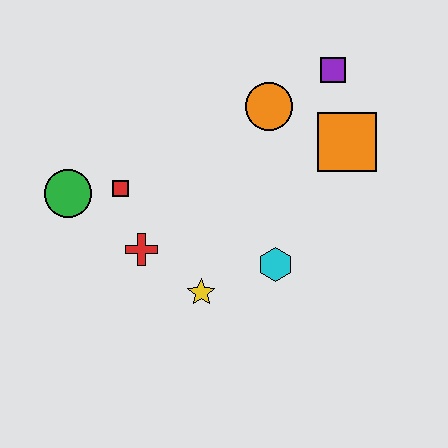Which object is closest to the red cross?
The red square is closest to the red cross.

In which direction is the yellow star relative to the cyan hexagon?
The yellow star is to the left of the cyan hexagon.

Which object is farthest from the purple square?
The green circle is farthest from the purple square.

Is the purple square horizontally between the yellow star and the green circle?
No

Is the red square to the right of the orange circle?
No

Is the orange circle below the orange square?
No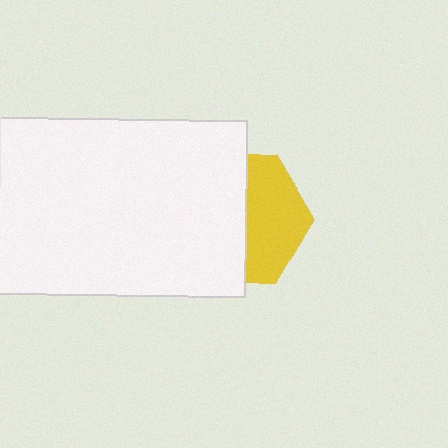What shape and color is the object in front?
The object in front is a white rectangle.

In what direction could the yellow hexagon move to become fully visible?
The yellow hexagon could move right. That would shift it out from behind the white rectangle entirely.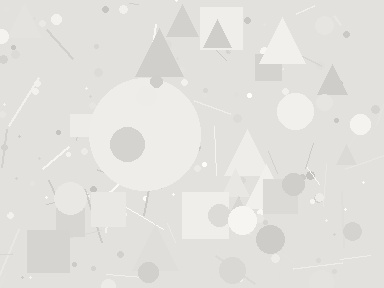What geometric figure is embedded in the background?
A circle is embedded in the background.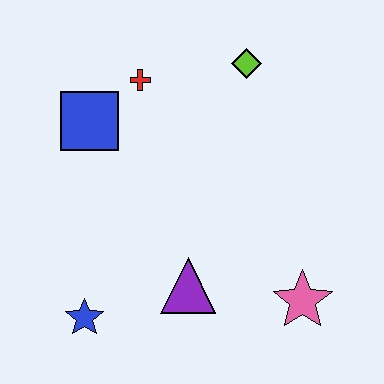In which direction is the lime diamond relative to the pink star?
The lime diamond is above the pink star.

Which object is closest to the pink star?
The purple triangle is closest to the pink star.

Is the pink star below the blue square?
Yes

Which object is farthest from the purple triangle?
The lime diamond is farthest from the purple triangle.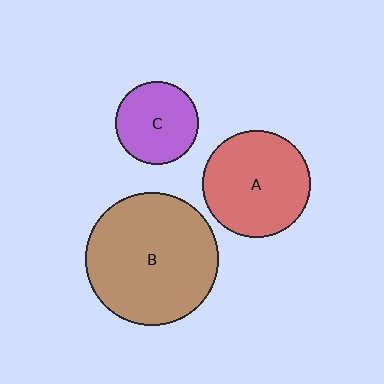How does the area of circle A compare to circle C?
Approximately 1.7 times.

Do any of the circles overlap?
No, none of the circles overlap.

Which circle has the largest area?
Circle B (brown).